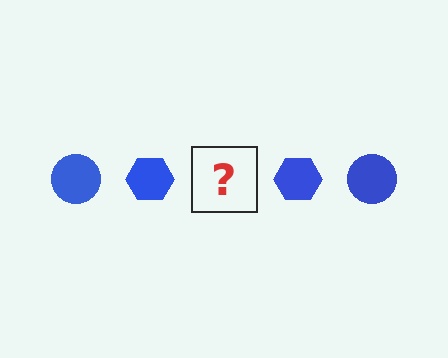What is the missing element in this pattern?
The missing element is a blue circle.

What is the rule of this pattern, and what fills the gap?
The rule is that the pattern cycles through circle, hexagon shapes in blue. The gap should be filled with a blue circle.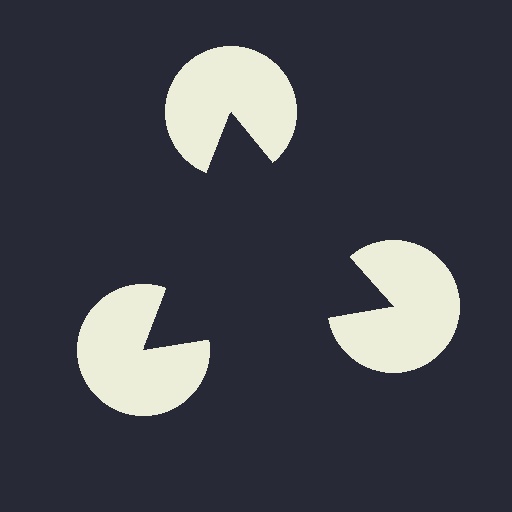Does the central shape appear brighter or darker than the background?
It typically appears slightly darker than the background, even though no actual brightness change is drawn.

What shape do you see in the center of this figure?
An illusory triangle — its edges are inferred from the aligned wedge cuts in the pac-man discs, not physically drawn.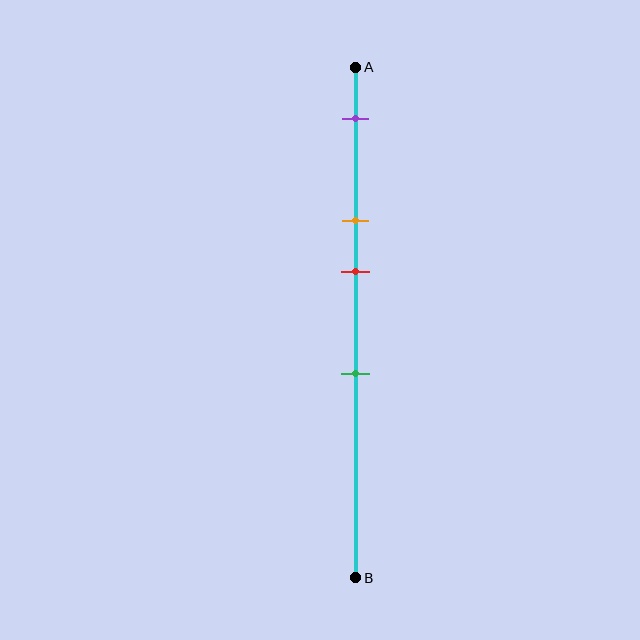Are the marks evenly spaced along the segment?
No, the marks are not evenly spaced.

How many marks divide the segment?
There are 4 marks dividing the segment.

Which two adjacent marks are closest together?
The orange and red marks are the closest adjacent pair.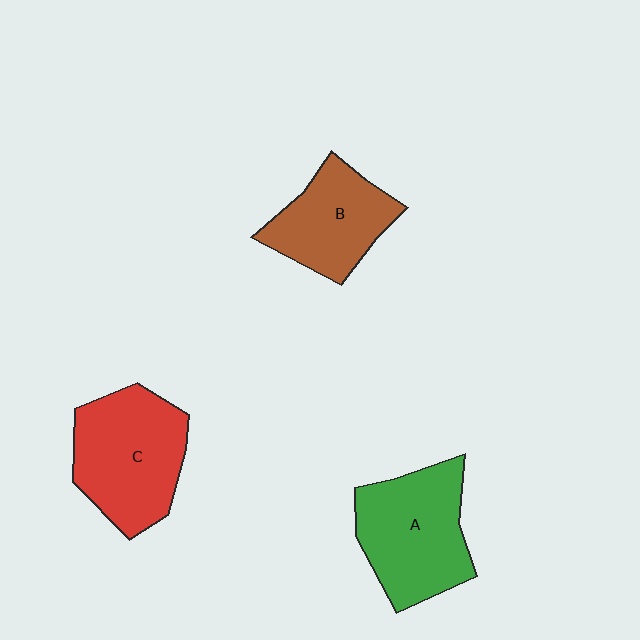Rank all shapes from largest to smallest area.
From largest to smallest: C (red), A (green), B (brown).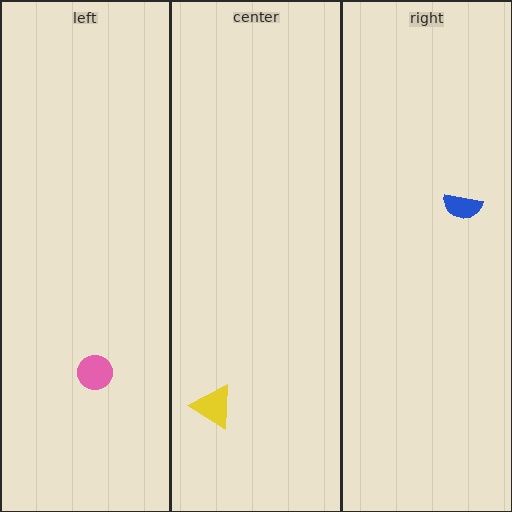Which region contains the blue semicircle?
The right region.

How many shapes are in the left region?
1.